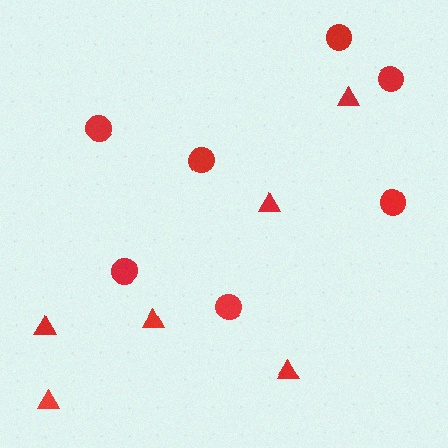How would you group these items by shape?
There are 2 groups: one group of triangles (6) and one group of circles (7).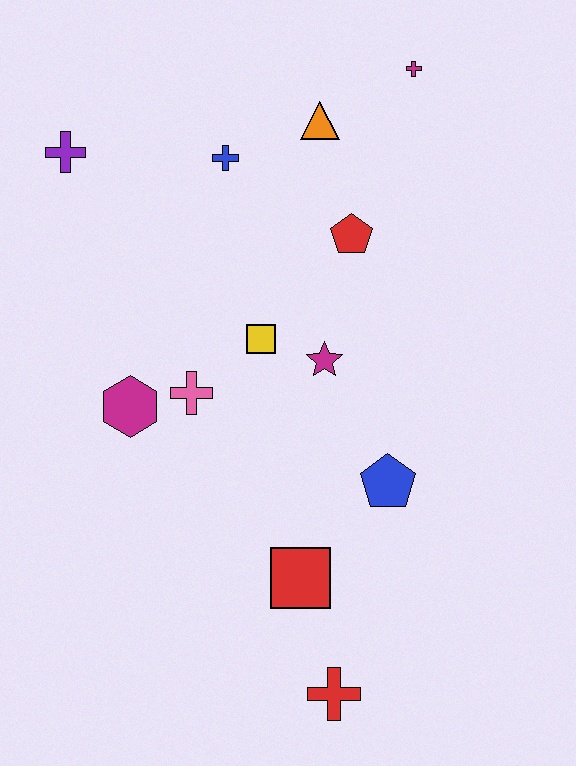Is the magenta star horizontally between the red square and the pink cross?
No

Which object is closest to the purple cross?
The blue cross is closest to the purple cross.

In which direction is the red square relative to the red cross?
The red square is above the red cross.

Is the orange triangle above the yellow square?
Yes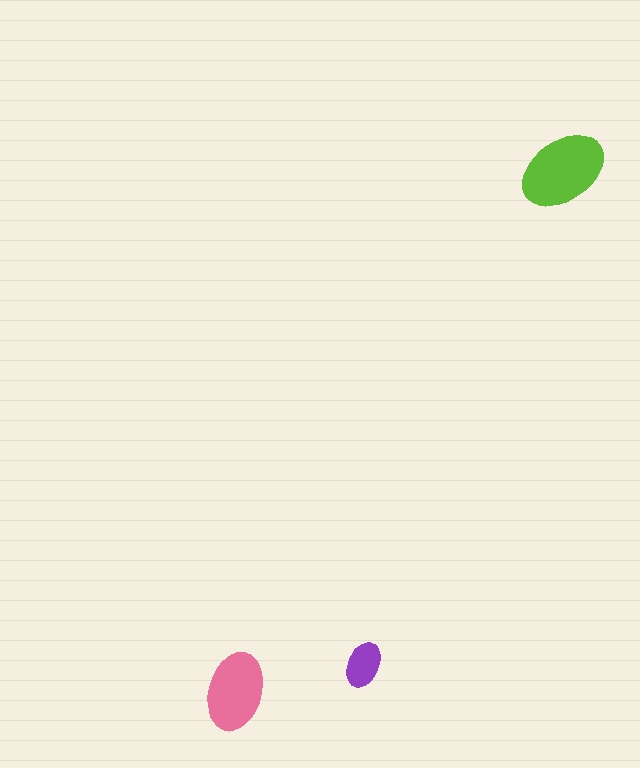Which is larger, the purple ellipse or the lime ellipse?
The lime one.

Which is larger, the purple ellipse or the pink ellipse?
The pink one.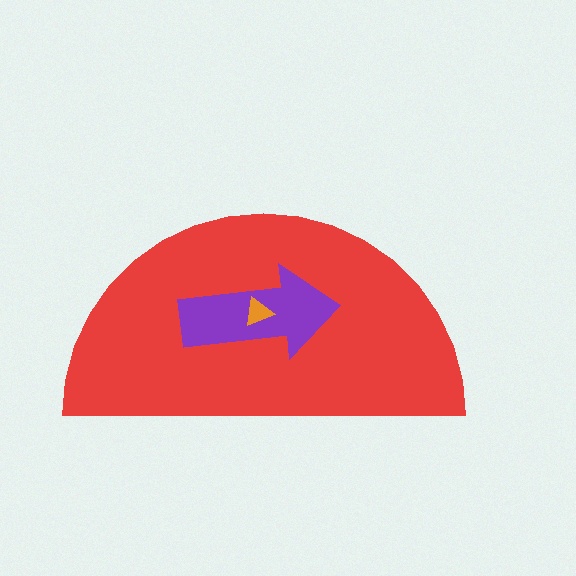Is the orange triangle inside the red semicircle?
Yes.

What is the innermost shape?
The orange triangle.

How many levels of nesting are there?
3.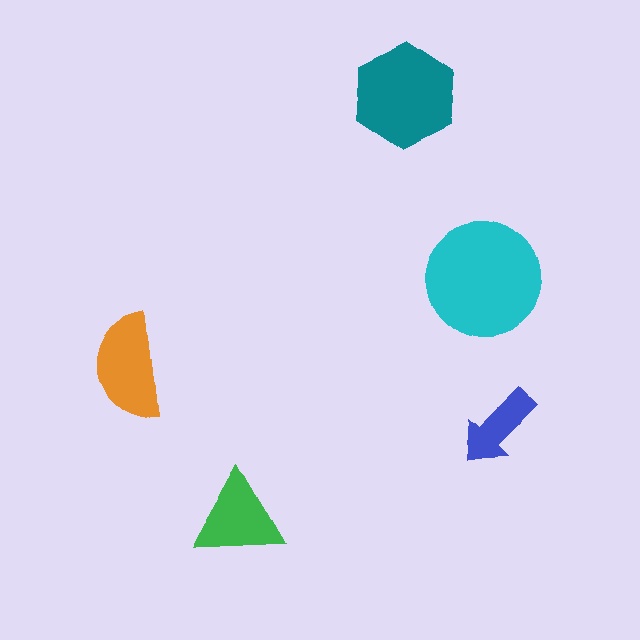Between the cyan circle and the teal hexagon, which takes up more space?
The cyan circle.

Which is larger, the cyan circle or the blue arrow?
The cyan circle.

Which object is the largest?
The cyan circle.